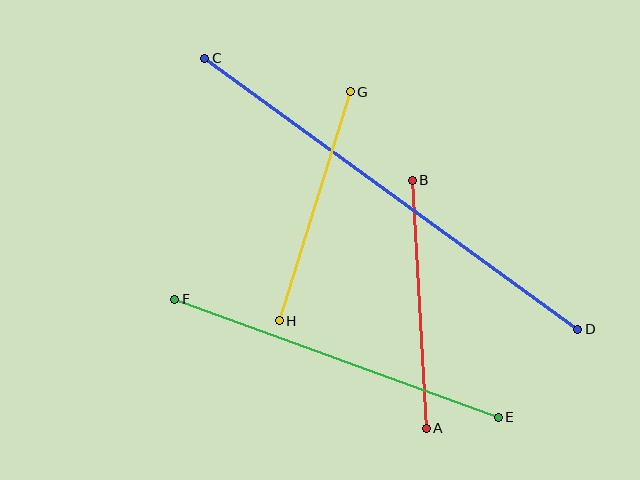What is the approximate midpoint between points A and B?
The midpoint is at approximately (419, 304) pixels.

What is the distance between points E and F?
The distance is approximately 344 pixels.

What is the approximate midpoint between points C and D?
The midpoint is at approximately (391, 194) pixels.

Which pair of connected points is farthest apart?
Points C and D are farthest apart.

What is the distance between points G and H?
The distance is approximately 240 pixels.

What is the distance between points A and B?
The distance is approximately 249 pixels.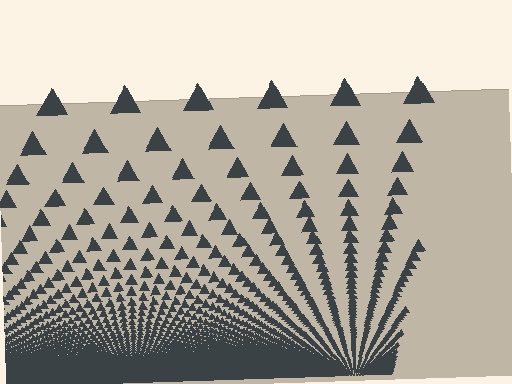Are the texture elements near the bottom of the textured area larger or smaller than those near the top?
Smaller. The gradient is inverted — elements near the bottom are smaller and denser.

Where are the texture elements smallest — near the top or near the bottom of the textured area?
Near the bottom.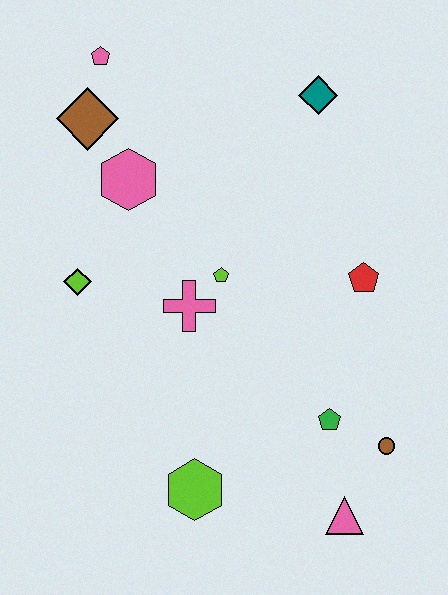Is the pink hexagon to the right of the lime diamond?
Yes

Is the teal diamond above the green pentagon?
Yes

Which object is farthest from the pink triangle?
The pink pentagon is farthest from the pink triangle.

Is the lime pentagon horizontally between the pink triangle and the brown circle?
No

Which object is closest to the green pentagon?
The brown circle is closest to the green pentagon.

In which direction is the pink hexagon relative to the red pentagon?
The pink hexagon is to the left of the red pentagon.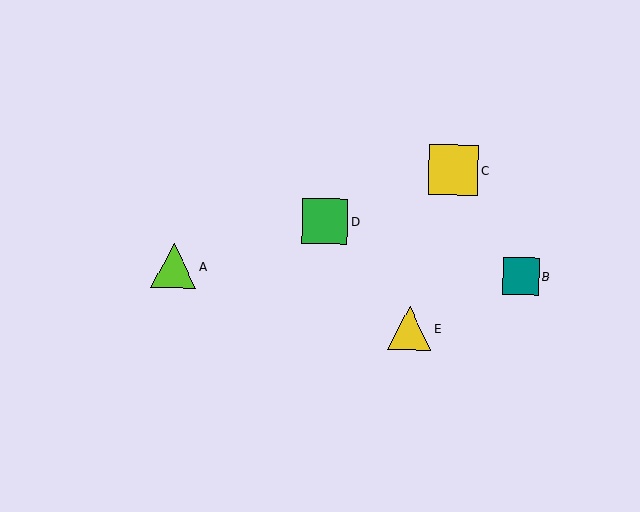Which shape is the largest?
The yellow square (labeled C) is the largest.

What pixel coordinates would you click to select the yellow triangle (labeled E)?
Click at (409, 328) to select the yellow triangle E.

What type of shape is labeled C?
Shape C is a yellow square.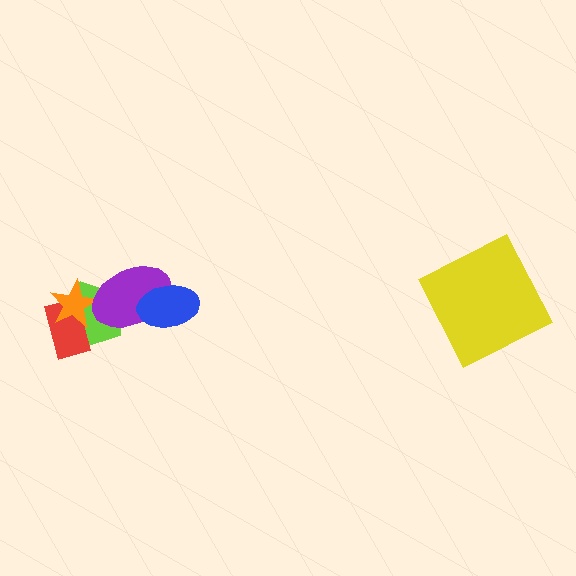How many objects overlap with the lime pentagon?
3 objects overlap with the lime pentagon.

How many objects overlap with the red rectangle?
2 objects overlap with the red rectangle.